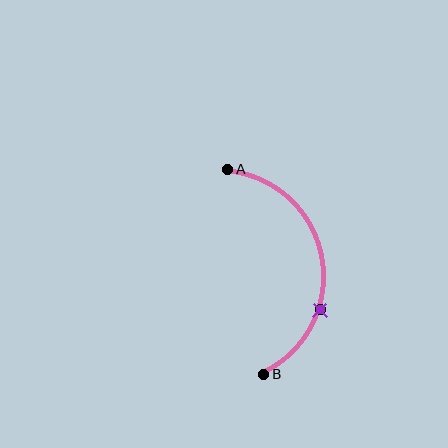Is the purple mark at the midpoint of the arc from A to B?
No. The purple mark lies on the arc but is closer to endpoint B. The arc midpoint would be at the point on the curve equidistant along the arc from both A and B.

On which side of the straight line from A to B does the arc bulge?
The arc bulges to the right of the straight line connecting A and B.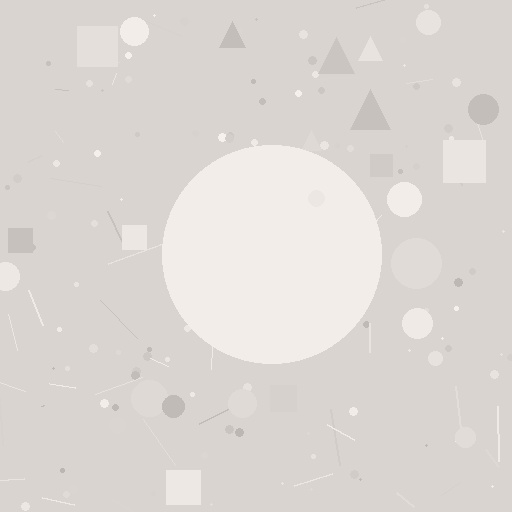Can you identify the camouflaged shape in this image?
The camouflaged shape is a circle.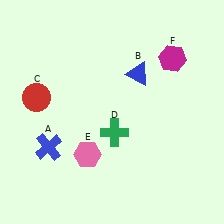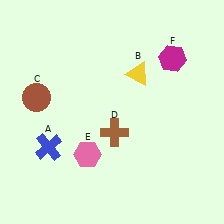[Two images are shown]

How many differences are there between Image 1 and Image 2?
There are 3 differences between the two images.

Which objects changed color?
B changed from blue to yellow. C changed from red to brown. D changed from green to brown.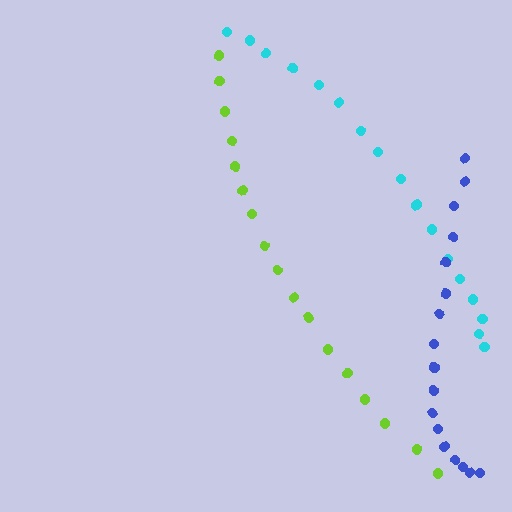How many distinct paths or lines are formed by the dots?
There are 3 distinct paths.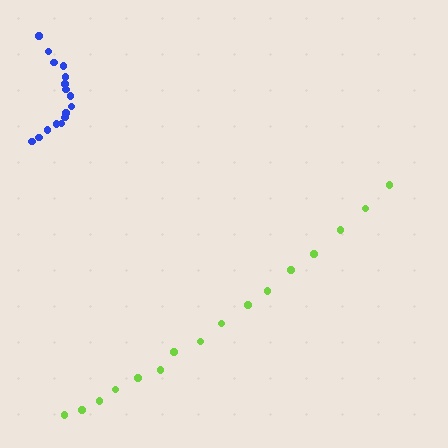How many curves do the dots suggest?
There are 2 distinct paths.